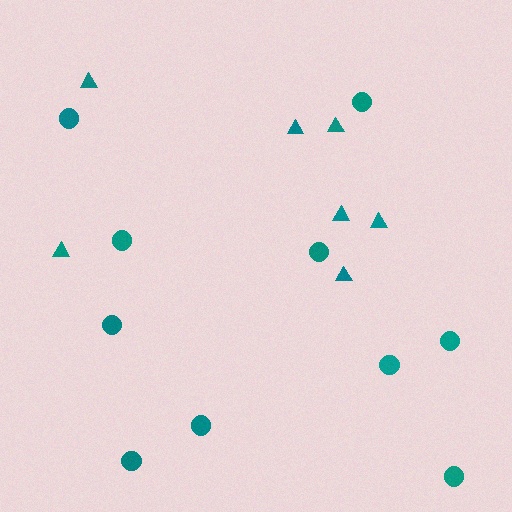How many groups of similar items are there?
There are 2 groups: one group of circles (10) and one group of triangles (7).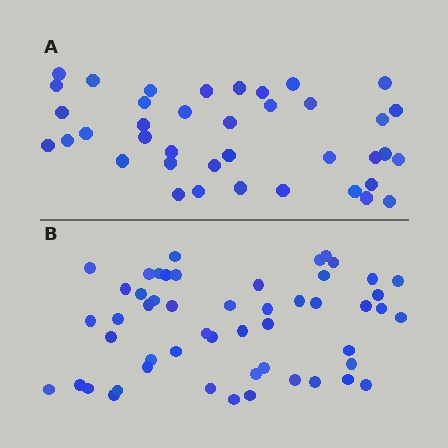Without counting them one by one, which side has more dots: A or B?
Region B (the bottom region) has more dots.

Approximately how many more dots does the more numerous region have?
Region B has approximately 15 more dots than region A.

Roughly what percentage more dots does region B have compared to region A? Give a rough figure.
About 35% more.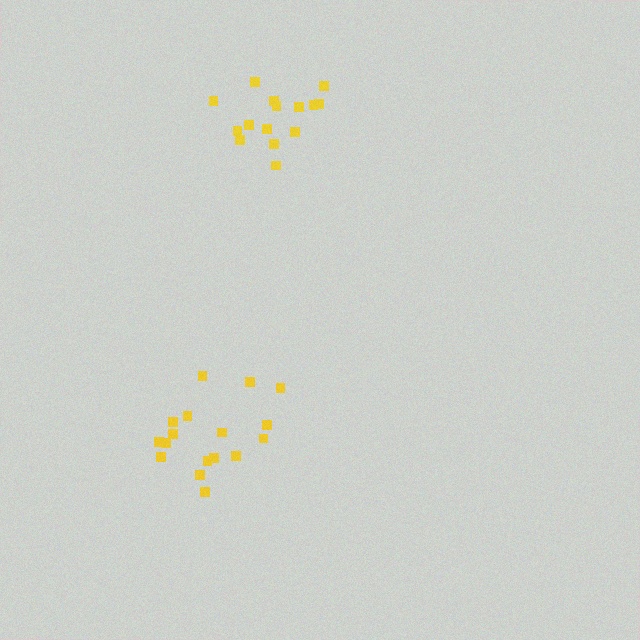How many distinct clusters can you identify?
There are 2 distinct clusters.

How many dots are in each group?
Group 1: 17 dots, Group 2: 15 dots (32 total).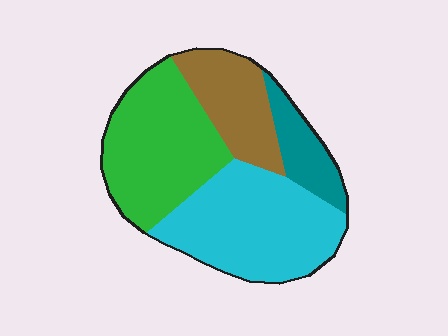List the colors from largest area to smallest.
From largest to smallest: cyan, green, brown, teal.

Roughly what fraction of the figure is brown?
Brown takes up less than a quarter of the figure.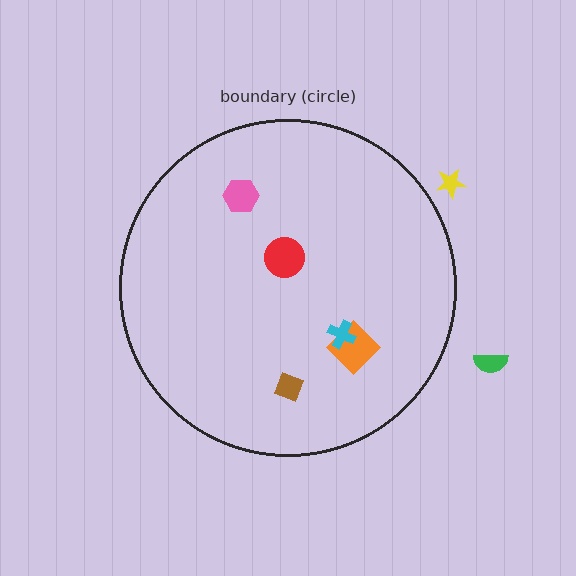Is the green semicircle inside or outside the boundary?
Outside.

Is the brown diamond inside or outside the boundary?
Inside.